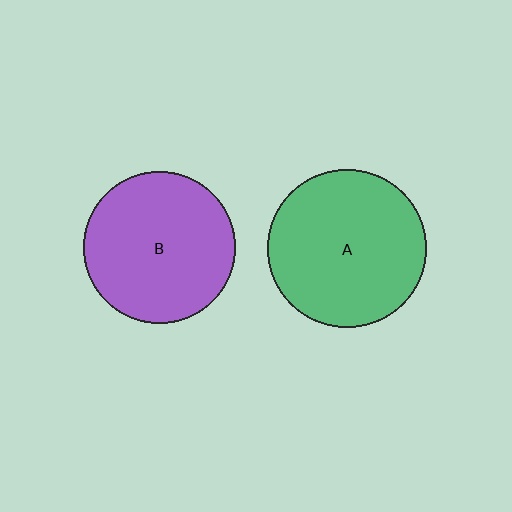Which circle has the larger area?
Circle A (green).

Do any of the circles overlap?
No, none of the circles overlap.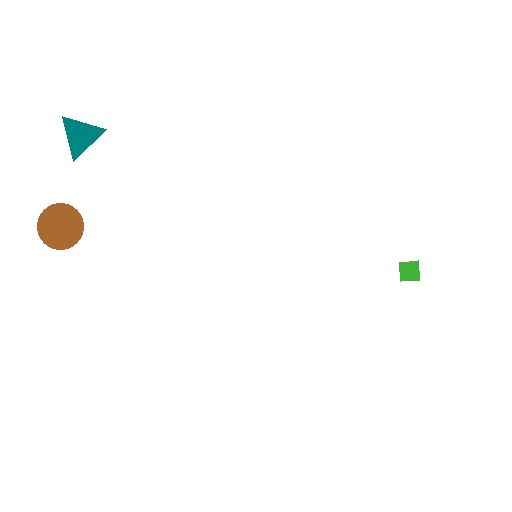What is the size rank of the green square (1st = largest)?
3rd.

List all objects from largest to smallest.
The brown circle, the teal triangle, the green square.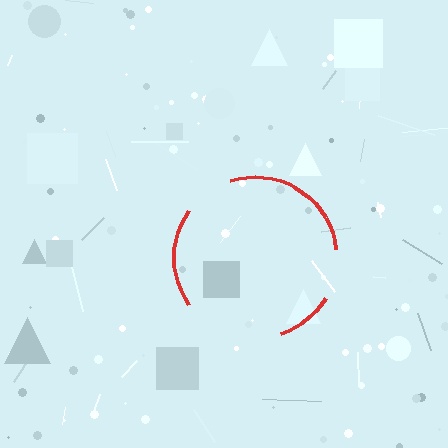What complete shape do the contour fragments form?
The contour fragments form a circle.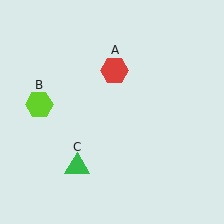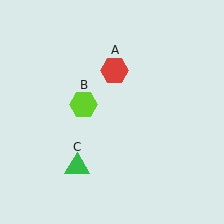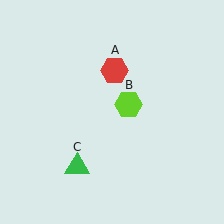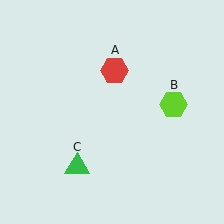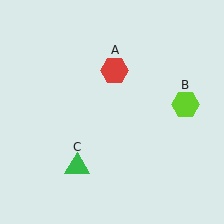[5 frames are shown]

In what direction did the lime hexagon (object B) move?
The lime hexagon (object B) moved right.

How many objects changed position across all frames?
1 object changed position: lime hexagon (object B).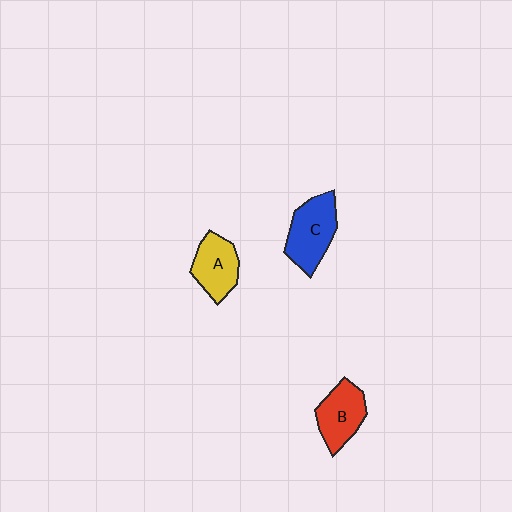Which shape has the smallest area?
Shape A (yellow).